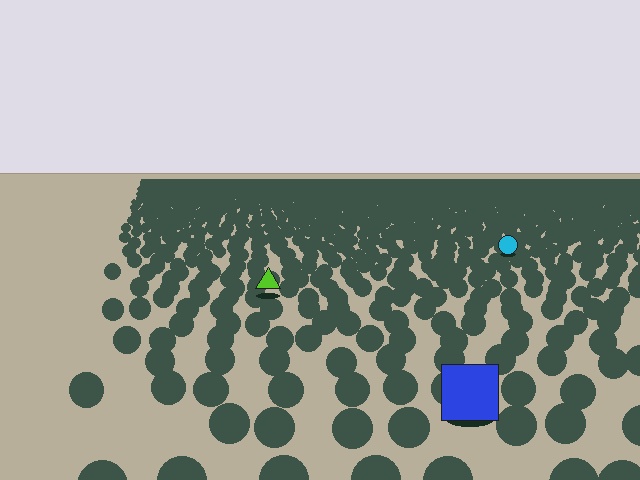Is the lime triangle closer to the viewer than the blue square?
No. The blue square is closer — you can tell from the texture gradient: the ground texture is coarser near it.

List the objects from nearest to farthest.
From nearest to farthest: the blue square, the lime triangle, the cyan circle.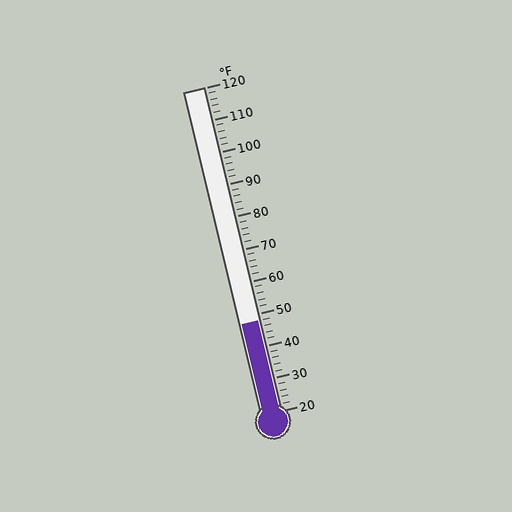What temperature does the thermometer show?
The thermometer shows approximately 48°F.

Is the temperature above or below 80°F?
The temperature is below 80°F.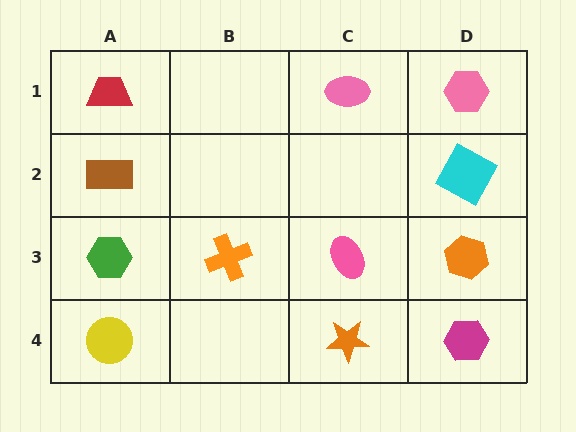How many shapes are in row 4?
3 shapes.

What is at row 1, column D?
A pink hexagon.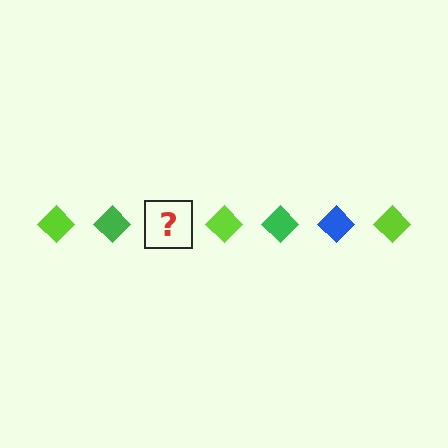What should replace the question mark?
The question mark should be replaced with a blue diamond.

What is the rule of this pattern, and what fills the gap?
The rule is that the pattern cycles through lime, green, blue diamonds. The gap should be filled with a blue diamond.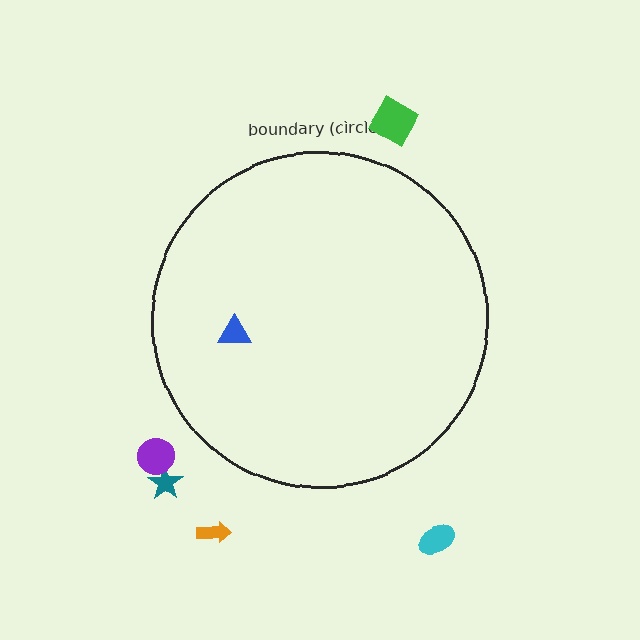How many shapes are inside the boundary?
1 inside, 5 outside.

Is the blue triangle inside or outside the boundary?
Inside.